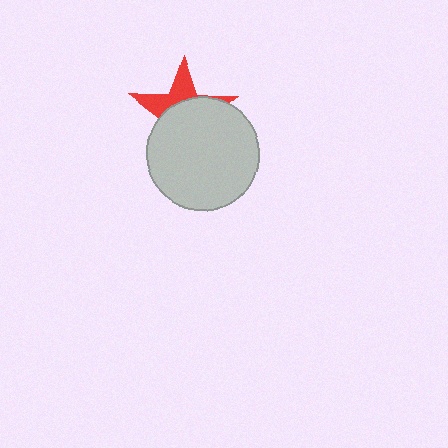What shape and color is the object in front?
The object in front is a light gray circle.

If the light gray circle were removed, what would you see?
You would see the complete red star.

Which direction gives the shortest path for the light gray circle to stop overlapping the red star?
Moving down gives the shortest separation.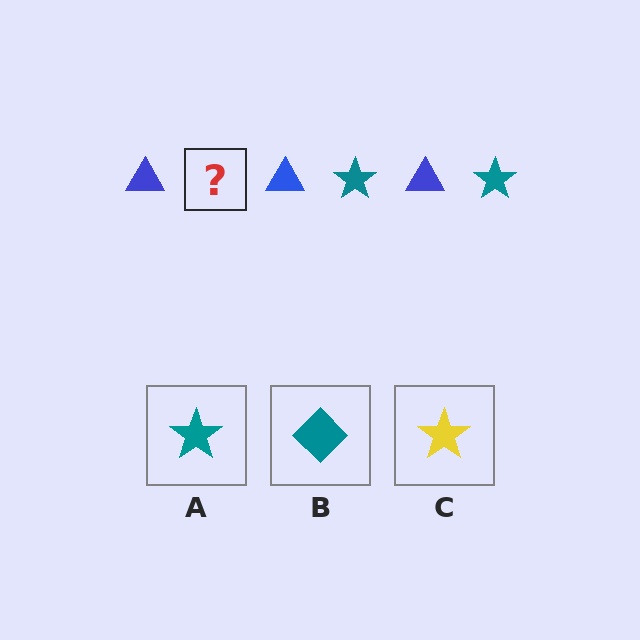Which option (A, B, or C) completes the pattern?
A.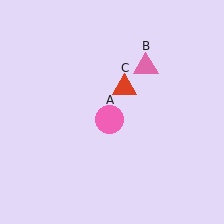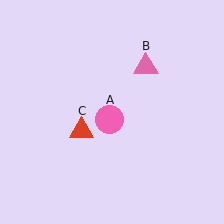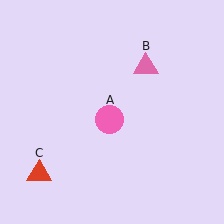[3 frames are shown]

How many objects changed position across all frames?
1 object changed position: red triangle (object C).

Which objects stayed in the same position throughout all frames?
Pink circle (object A) and pink triangle (object B) remained stationary.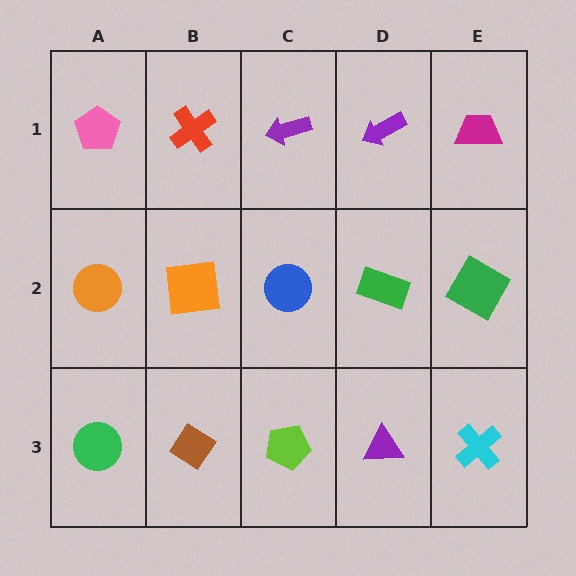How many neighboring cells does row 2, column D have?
4.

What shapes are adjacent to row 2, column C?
A purple arrow (row 1, column C), a lime pentagon (row 3, column C), an orange square (row 2, column B), a green rectangle (row 2, column D).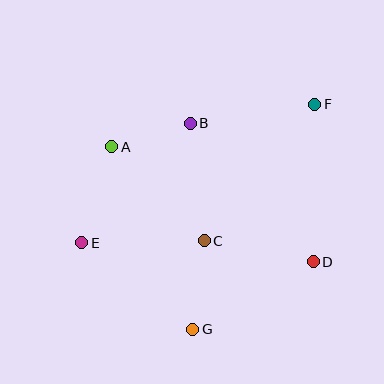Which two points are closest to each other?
Points A and B are closest to each other.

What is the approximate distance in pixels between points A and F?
The distance between A and F is approximately 207 pixels.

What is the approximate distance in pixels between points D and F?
The distance between D and F is approximately 158 pixels.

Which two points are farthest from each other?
Points E and F are farthest from each other.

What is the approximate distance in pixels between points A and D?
The distance between A and D is approximately 232 pixels.